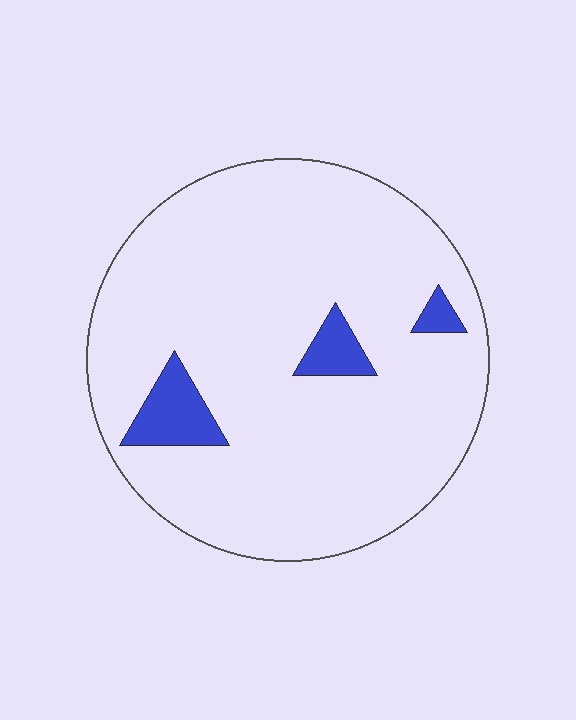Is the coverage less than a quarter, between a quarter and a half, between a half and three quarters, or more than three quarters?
Less than a quarter.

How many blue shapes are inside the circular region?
3.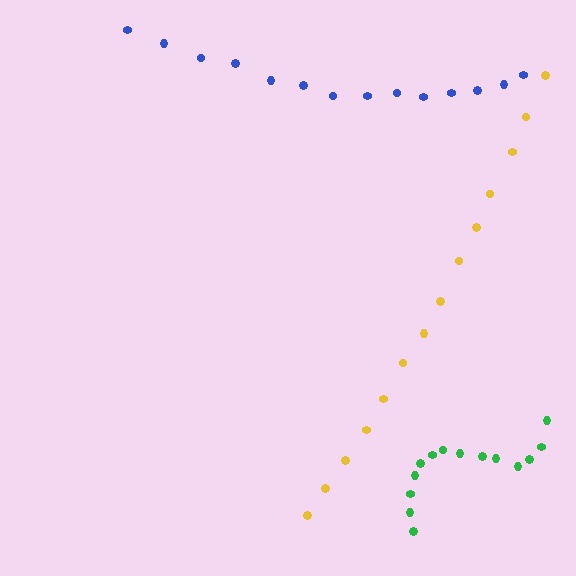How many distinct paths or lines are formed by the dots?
There are 3 distinct paths.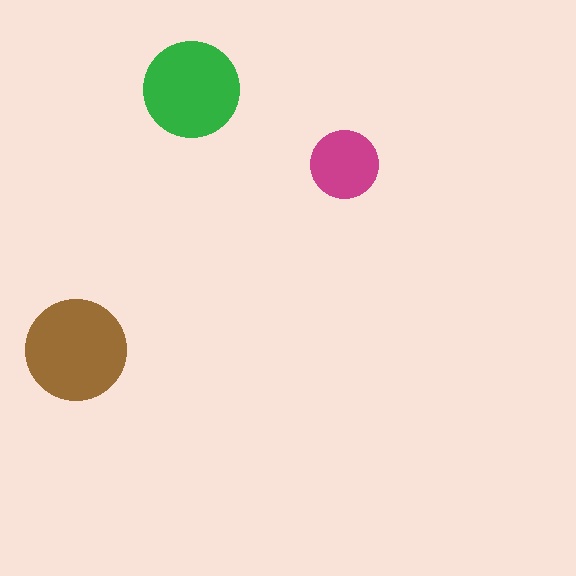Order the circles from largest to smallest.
the brown one, the green one, the magenta one.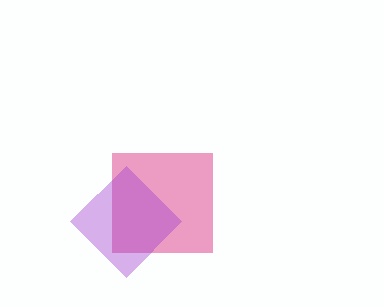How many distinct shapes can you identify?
There are 2 distinct shapes: a pink square, a purple diamond.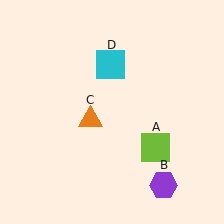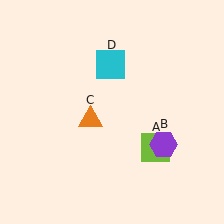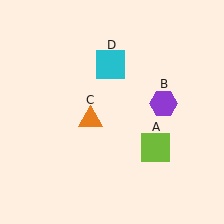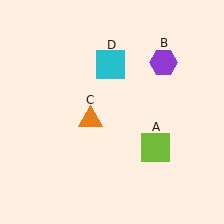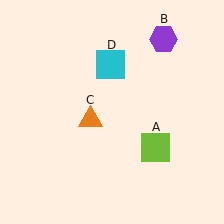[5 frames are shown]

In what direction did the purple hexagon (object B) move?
The purple hexagon (object B) moved up.